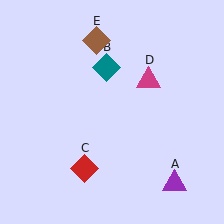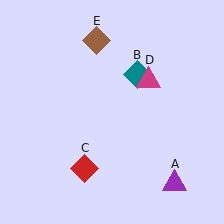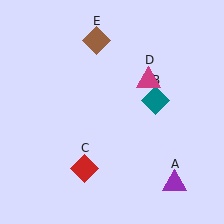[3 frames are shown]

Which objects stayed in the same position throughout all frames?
Purple triangle (object A) and red diamond (object C) and magenta triangle (object D) and brown diamond (object E) remained stationary.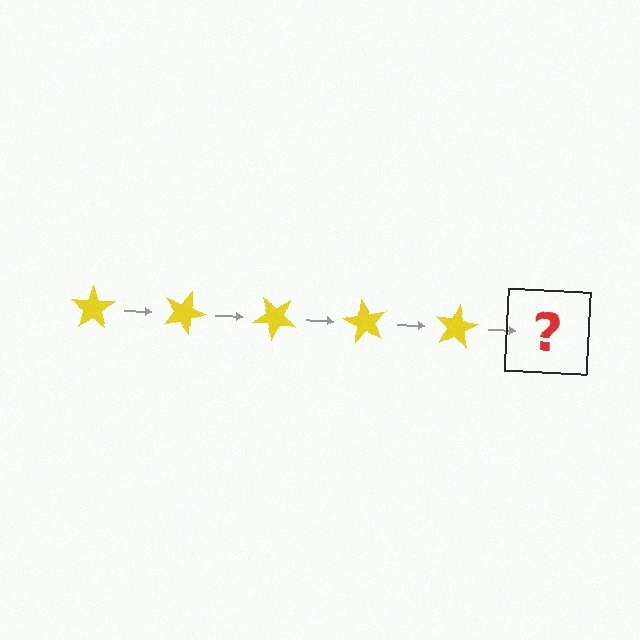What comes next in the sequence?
The next element should be a yellow star rotated 100 degrees.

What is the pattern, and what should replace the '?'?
The pattern is that the star rotates 20 degrees each step. The '?' should be a yellow star rotated 100 degrees.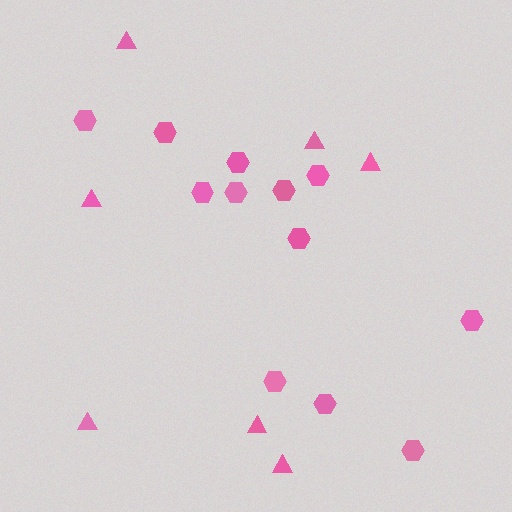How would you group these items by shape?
There are 2 groups: one group of triangles (7) and one group of hexagons (12).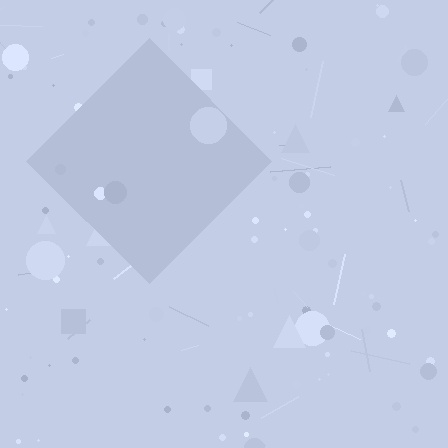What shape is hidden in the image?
A diamond is hidden in the image.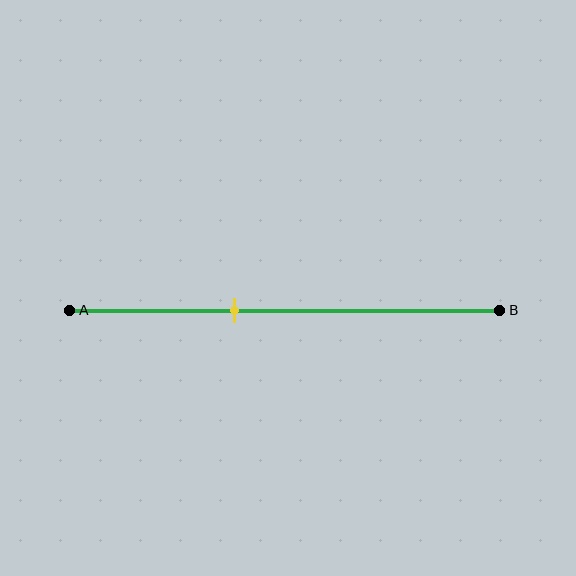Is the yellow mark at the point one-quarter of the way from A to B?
No, the mark is at about 40% from A, not at the 25% one-quarter point.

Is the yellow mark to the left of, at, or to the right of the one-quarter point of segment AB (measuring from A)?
The yellow mark is to the right of the one-quarter point of segment AB.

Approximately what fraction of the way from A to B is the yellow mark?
The yellow mark is approximately 40% of the way from A to B.